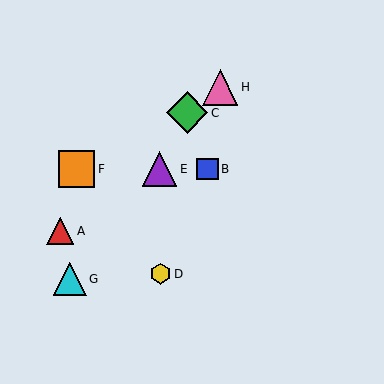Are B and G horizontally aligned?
No, B is at y≈169 and G is at y≈279.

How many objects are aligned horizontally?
3 objects (B, E, F) are aligned horizontally.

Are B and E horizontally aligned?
Yes, both are at y≈169.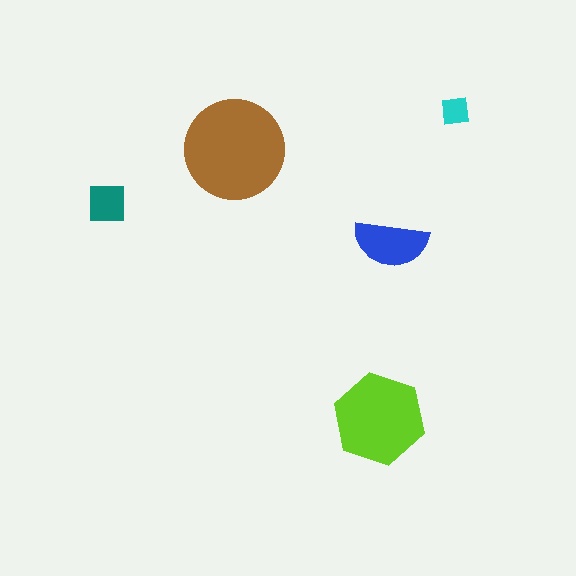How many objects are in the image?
There are 5 objects in the image.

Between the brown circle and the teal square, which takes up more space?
The brown circle.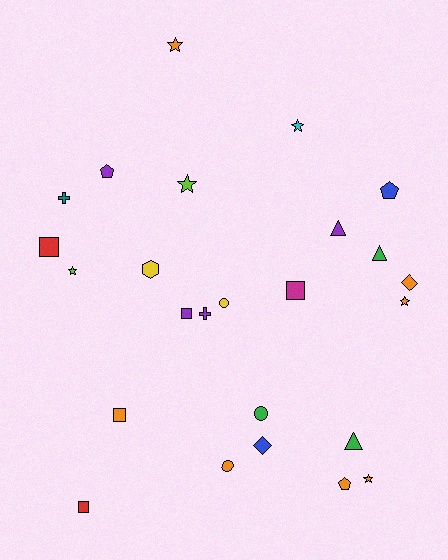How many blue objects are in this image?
There are 2 blue objects.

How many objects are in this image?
There are 25 objects.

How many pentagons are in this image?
There are 3 pentagons.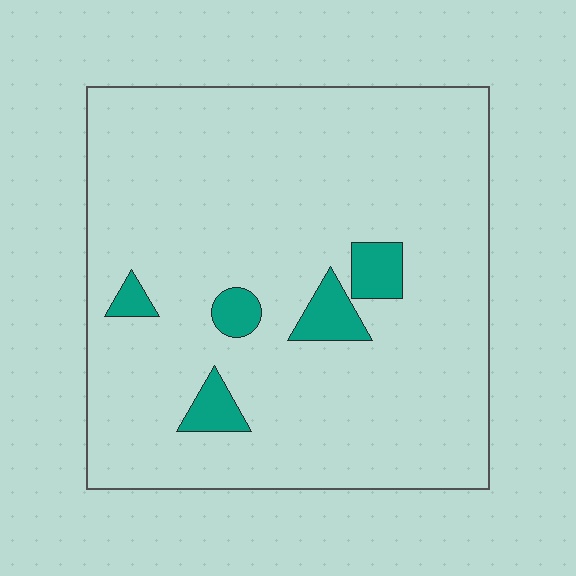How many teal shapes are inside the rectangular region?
5.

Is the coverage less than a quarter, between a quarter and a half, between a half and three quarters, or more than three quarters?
Less than a quarter.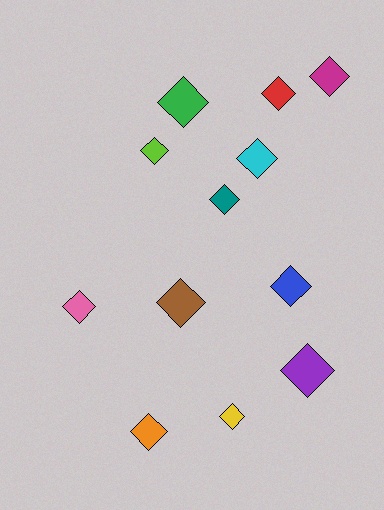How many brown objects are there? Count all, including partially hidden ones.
There is 1 brown object.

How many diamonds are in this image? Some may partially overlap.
There are 12 diamonds.